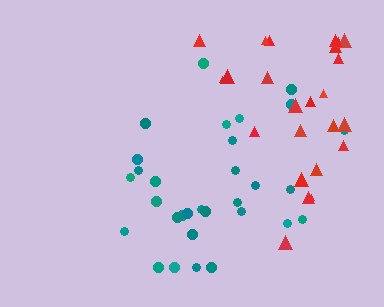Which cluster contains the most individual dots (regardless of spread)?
Teal (31).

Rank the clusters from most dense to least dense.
teal, red.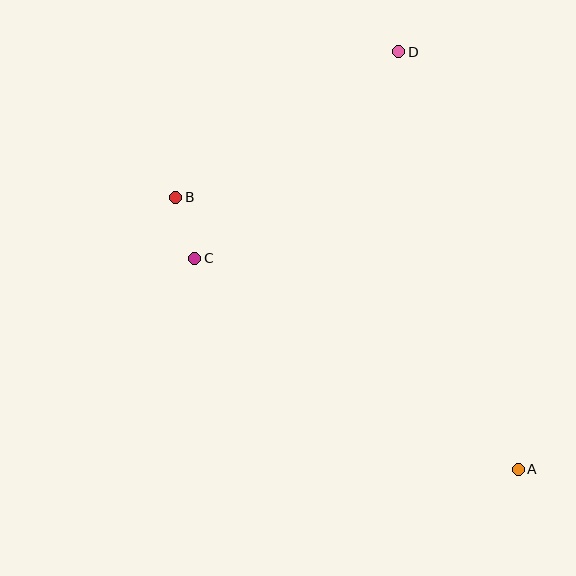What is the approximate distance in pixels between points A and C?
The distance between A and C is approximately 386 pixels.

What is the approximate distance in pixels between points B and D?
The distance between B and D is approximately 266 pixels.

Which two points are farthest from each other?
Points A and B are farthest from each other.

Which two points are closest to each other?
Points B and C are closest to each other.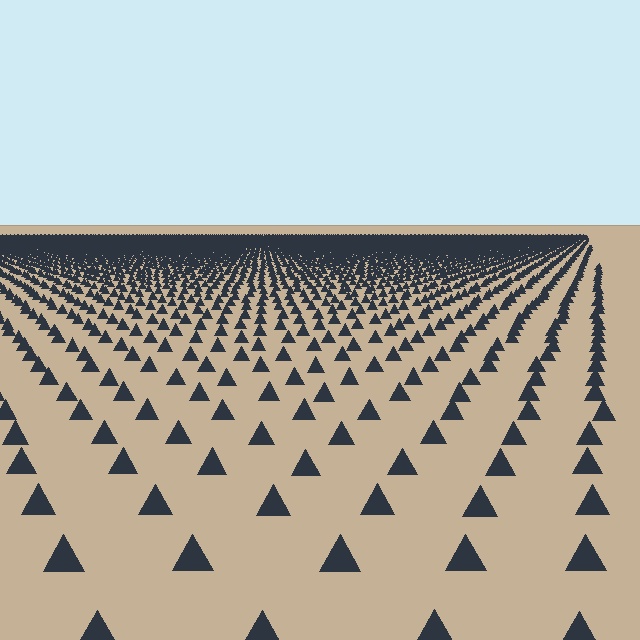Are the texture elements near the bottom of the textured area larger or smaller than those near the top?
Larger. Near the bottom, elements are closer to the viewer and appear at a bigger on-screen size.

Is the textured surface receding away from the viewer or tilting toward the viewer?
The surface is receding away from the viewer. Texture elements get smaller and denser toward the top.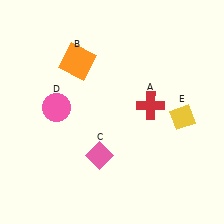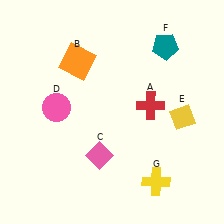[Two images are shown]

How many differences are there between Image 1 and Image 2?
There are 2 differences between the two images.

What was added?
A teal pentagon (F), a yellow cross (G) were added in Image 2.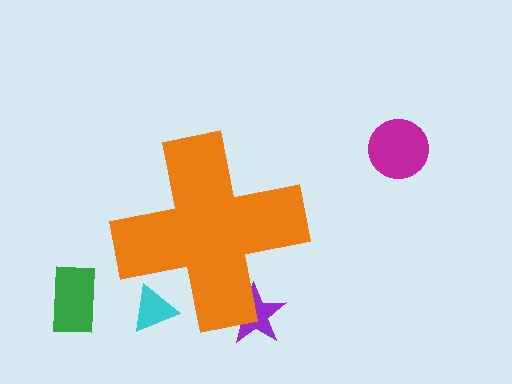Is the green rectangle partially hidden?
No, the green rectangle is fully visible.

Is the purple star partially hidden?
Yes, the purple star is partially hidden behind the orange cross.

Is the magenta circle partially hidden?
No, the magenta circle is fully visible.